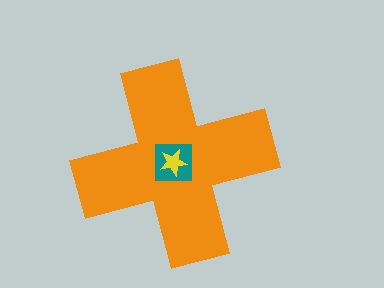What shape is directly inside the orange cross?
The teal square.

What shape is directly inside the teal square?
The yellow star.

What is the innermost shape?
The yellow star.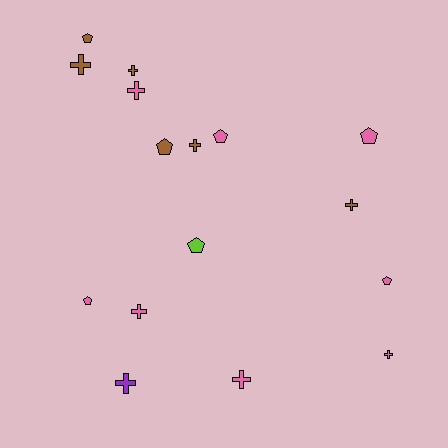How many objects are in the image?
There are 16 objects.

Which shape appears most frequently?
Cross, with 9 objects.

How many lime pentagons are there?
There is 1 lime pentagon.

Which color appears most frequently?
Pink, with 8 objects.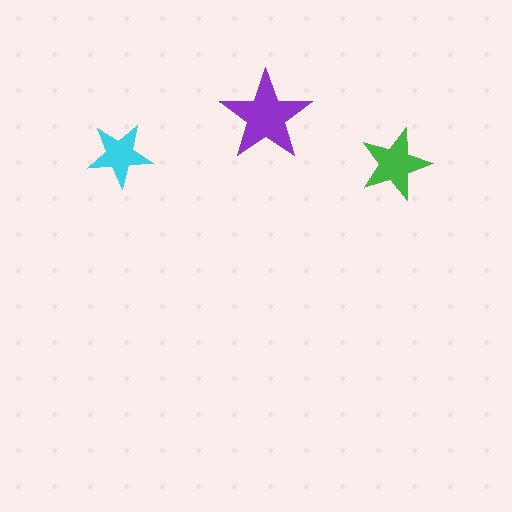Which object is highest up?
The purple star is topmost.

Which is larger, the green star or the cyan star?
The green one.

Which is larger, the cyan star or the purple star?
The purple one.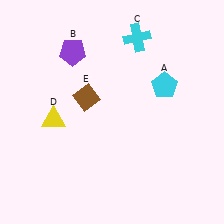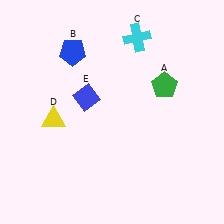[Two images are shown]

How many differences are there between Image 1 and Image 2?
There are 3 differences between the two images.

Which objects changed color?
A changed from cyan to green. B changed from purple to blue. E changed from brown to blue.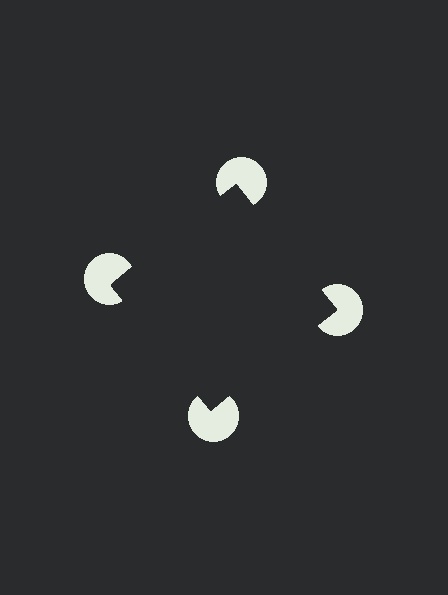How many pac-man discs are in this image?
There are 4 — one at each vertex of the illusory square.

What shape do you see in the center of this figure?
An illusory square — its edges are inferred from the aligned wedge cuts in the pac-man discs, not physically drawn.